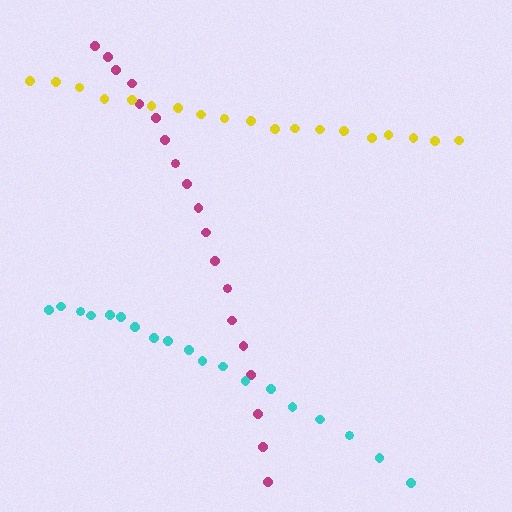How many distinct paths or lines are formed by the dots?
There are 3 distinct paths.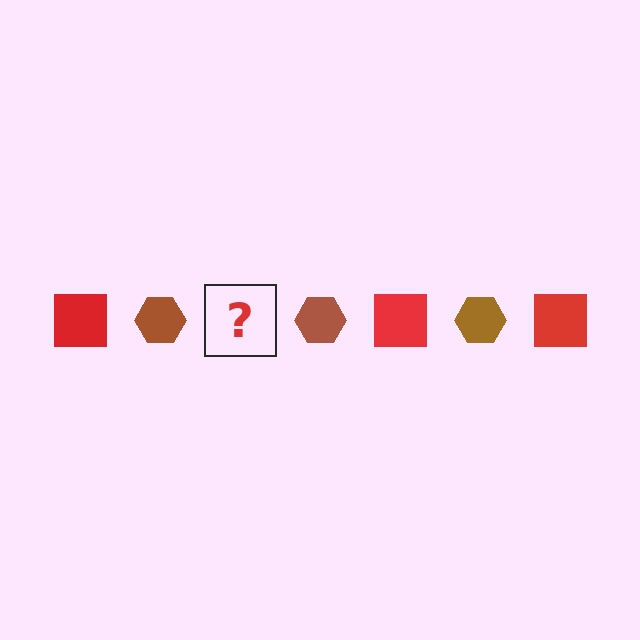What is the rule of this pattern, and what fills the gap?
The rule is that the pattern alternates between red square and brown hexagon. The gap should be filled with a red square.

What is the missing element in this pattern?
The missing element is a red square.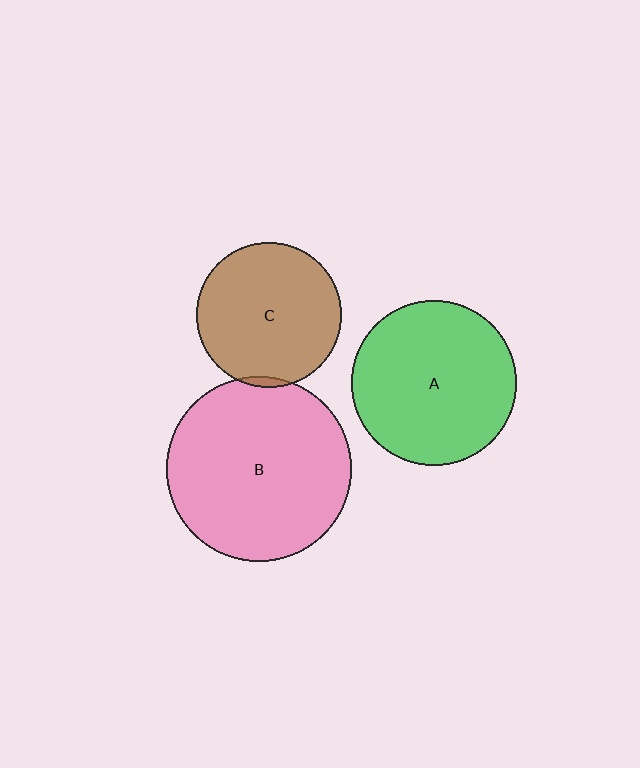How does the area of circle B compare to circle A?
Approximately 1.2 times.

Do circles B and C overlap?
Yes.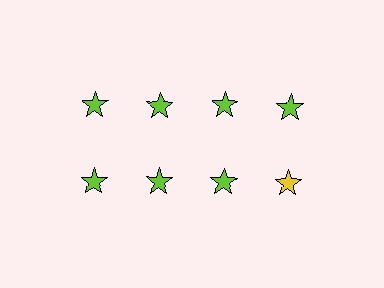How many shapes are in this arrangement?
There are 8 shapes arranged in a grid pattern.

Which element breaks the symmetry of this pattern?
The yellow star in the second row, second from right column breaks the symmetry. All other shapes are lime stars.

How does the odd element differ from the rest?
It has a different color: yellow instead of lime.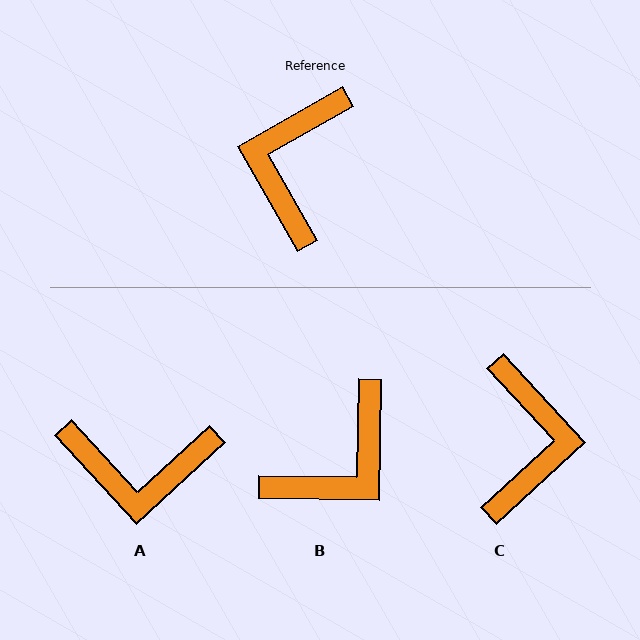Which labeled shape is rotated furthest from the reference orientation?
C, about 167 degrees away.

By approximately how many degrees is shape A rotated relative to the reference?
Approximately 103 degrees counter-clockwise.